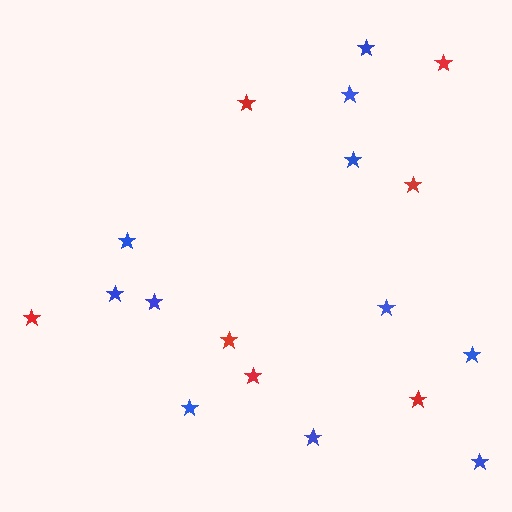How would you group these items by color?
There are 2 groups: one group of blue stars (11) and one group of red stars (7).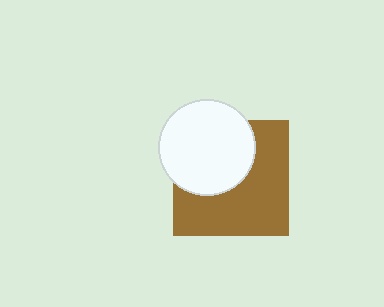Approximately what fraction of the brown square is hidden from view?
Roughly 41% of the brown square is hidden behind the white circle.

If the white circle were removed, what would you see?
You would see the complete brown square.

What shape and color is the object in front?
The object in front is a white circle.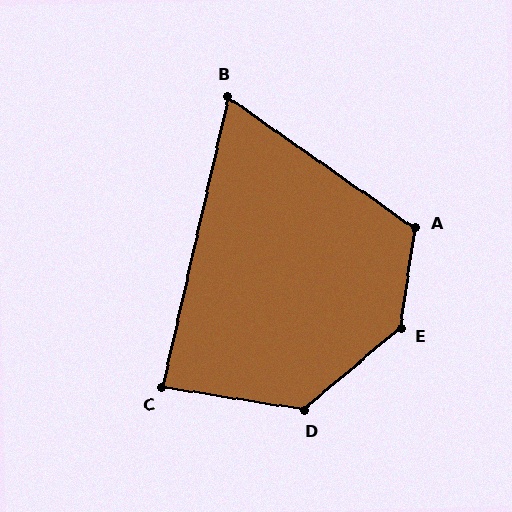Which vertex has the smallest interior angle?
B, at approximately 68 degrees.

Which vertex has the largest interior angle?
E, at approximately 139 degrees.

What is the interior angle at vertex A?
Approximately 117 degrees (obtuse).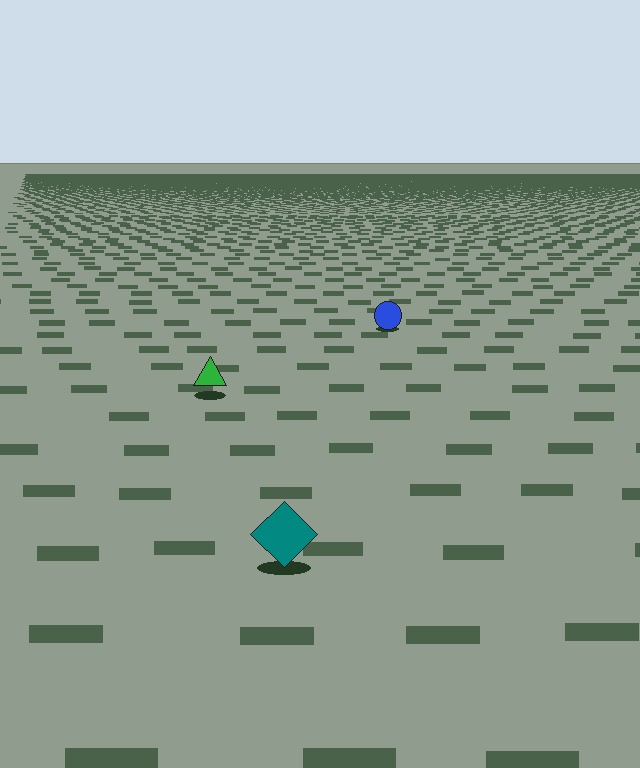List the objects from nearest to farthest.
From nearest to farthest: the teal diamond, the green triangle, the blue circle.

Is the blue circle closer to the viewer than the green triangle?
No. The green triangle is closer — you can tell from the texture gradient: the ground texture is coarser near it.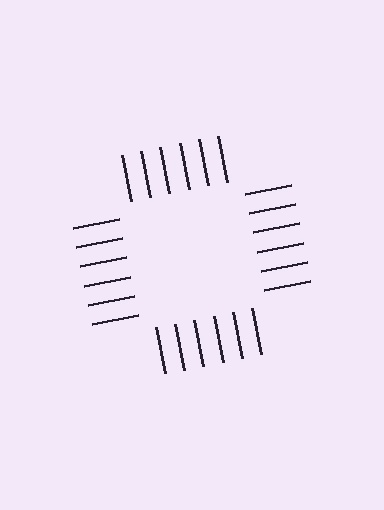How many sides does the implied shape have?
4 sides — the line-ends trace a square.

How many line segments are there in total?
24 — 6 along each of the 4 edges.